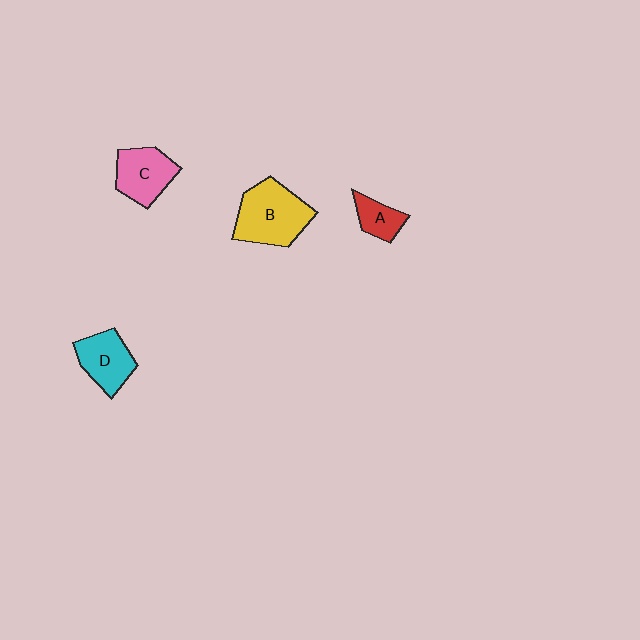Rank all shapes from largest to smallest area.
From largest to smallest: B (yellow), C (pink), D (cyan), A (red).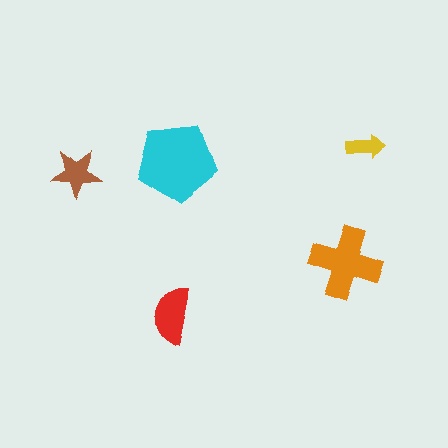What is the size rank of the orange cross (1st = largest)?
2nd.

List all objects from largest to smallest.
The cyan pentagon, the orange cross, the red semicircle, the brown star, the yellow arrow.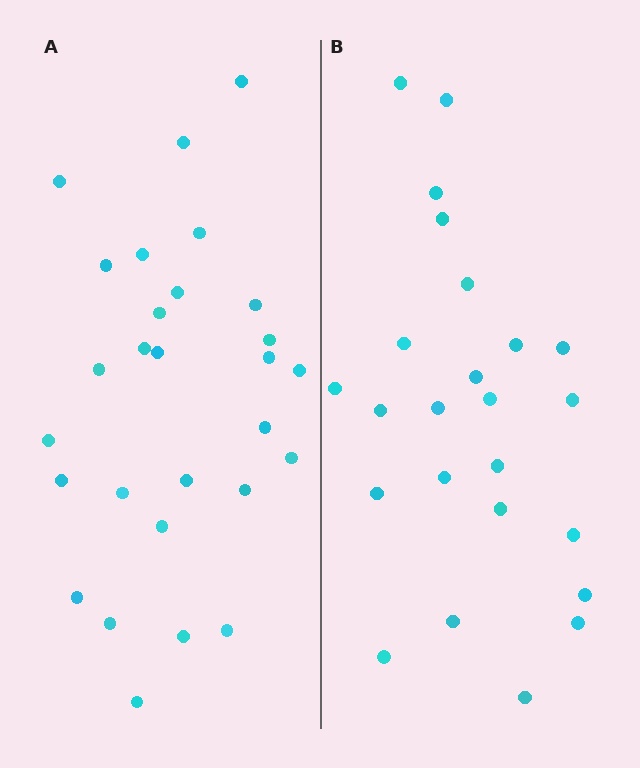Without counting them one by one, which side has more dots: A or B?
Region A (the left region) has more dots.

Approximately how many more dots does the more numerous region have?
Region A has about 4 more dots than region B.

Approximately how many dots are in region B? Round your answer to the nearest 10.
About 20 dots. (The exact count is 24, which rounds to 20.)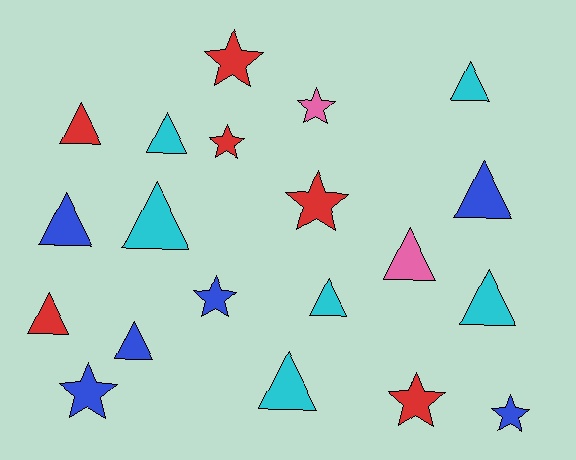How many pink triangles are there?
There is 1 pink triangle.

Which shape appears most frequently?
Triangle, with 12 objects.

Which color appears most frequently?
Red, with 6 objects.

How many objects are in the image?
There are 20 objects.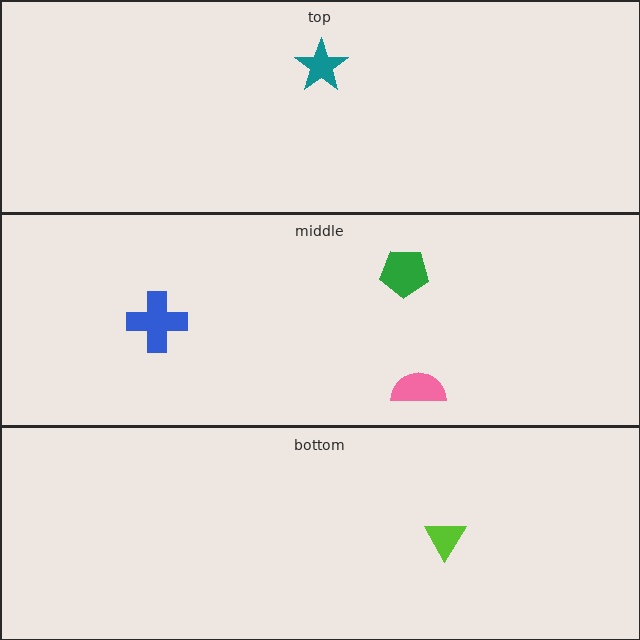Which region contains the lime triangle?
The bottom region.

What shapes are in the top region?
The teal star.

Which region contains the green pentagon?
The middle region.